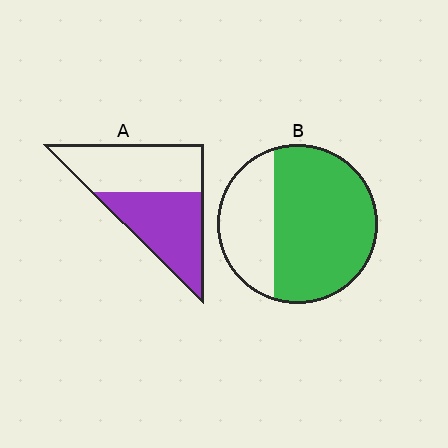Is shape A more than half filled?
Roughly half.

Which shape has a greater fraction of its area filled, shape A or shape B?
Shape B.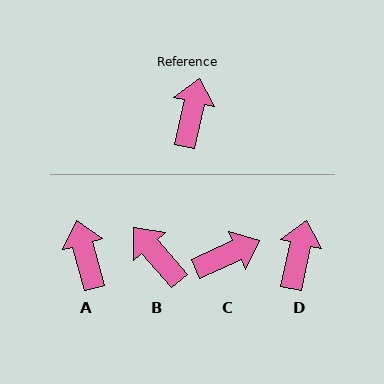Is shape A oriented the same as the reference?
No, it is off by about 28 degrees.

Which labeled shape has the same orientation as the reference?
D.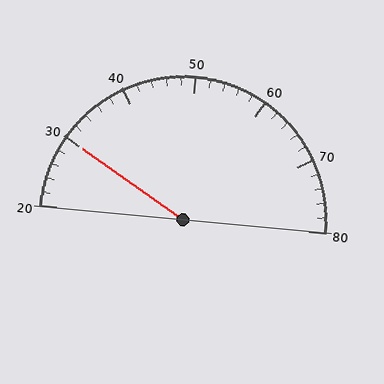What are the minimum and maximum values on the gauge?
The gauge ranges from 20 to 80.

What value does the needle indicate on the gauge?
The needle indicates approximately 30.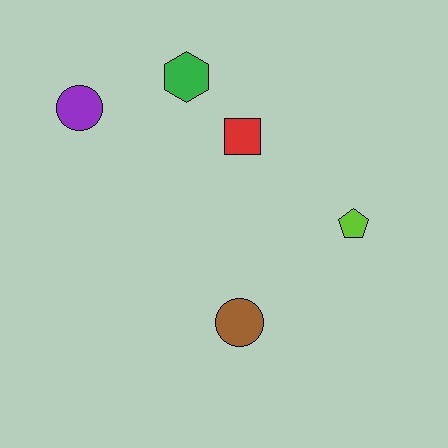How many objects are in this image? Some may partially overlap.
There are 5 objects.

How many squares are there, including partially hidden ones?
There is 1 square.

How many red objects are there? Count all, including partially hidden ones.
There is 1 red object.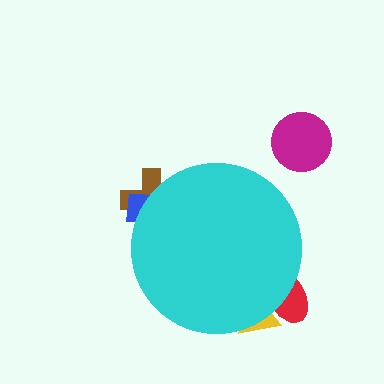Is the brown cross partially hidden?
Yes, the brown cross is partially hidden behind the cyan circle.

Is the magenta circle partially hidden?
No, the magenta circle is fully visible.